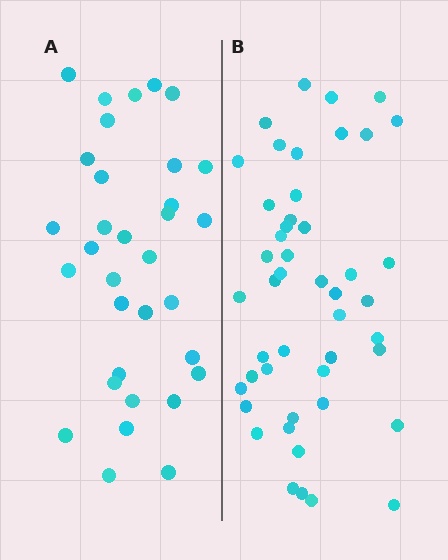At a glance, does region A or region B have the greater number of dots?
Region B (the right region) has more dots.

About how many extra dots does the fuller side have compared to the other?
Region B has approximately 15 more dots than region A.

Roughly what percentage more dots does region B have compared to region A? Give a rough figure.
About 40% more.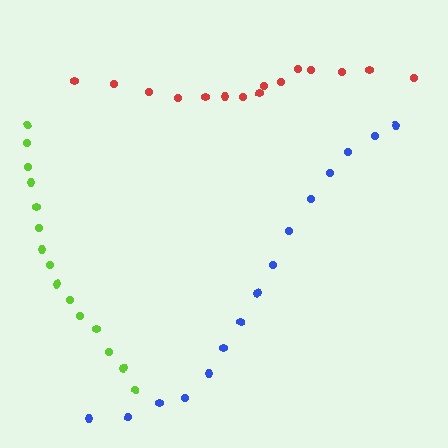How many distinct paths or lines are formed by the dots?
There are 3 distinct paths.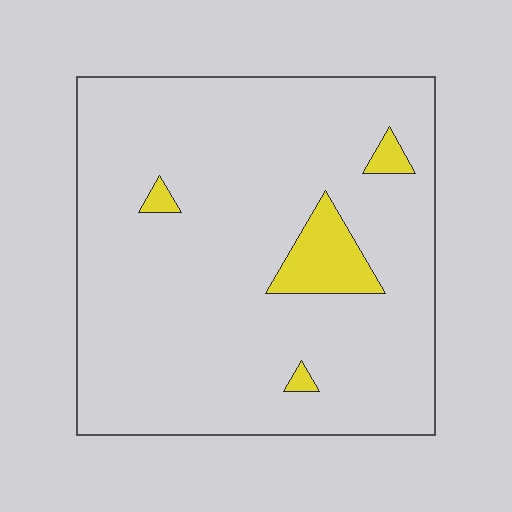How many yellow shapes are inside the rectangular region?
4.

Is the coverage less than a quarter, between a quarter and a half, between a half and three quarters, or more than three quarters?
Less than a quarter.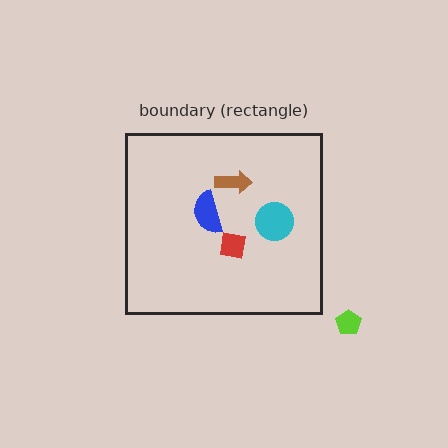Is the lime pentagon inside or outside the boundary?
Outside.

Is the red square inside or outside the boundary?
Inside.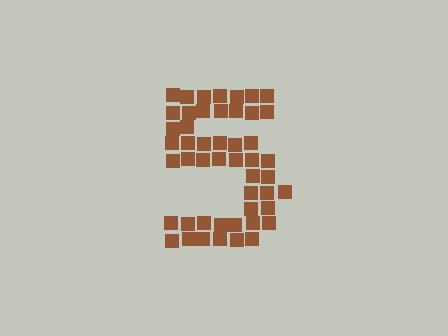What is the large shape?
The large shape is the digit 5.